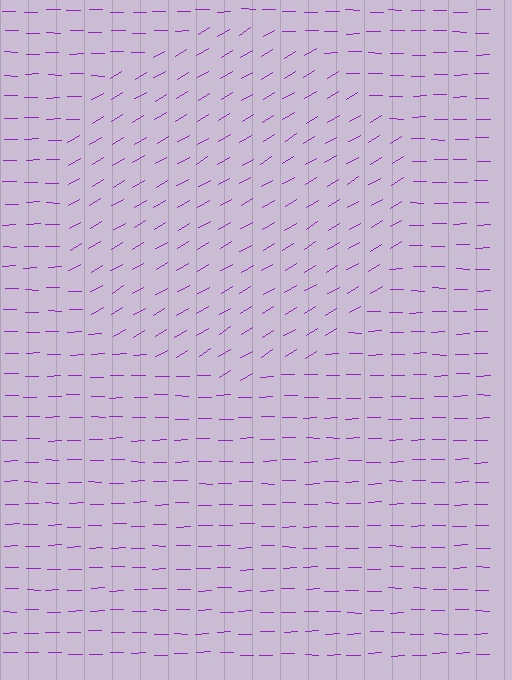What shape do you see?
I see a circle.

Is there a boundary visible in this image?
Yes, there is a texture boundary formed by a change in line orientation.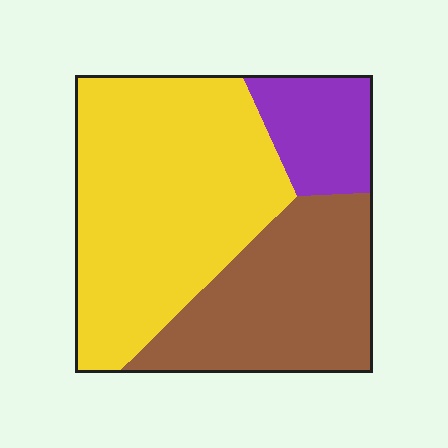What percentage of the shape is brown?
Brown takes up about one third (1/3) of the shape.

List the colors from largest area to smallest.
From largest to smallest: yellow, brown, purple.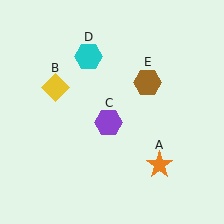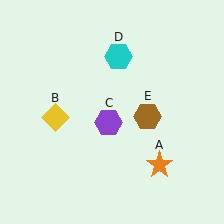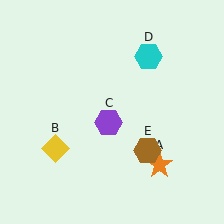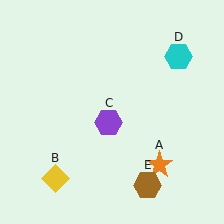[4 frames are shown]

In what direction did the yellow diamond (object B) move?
The yellow diamond (object B) moved down.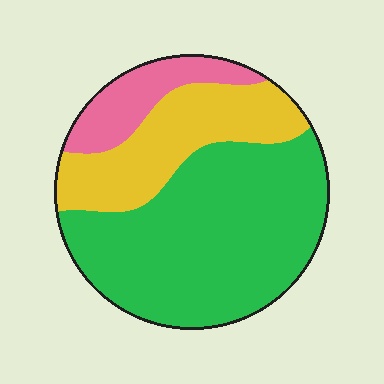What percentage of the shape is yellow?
Yellow takes up about one quarter (1/4) of the shape.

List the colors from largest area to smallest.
From largest to smallest: green, yellow, pink.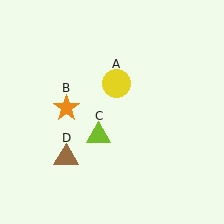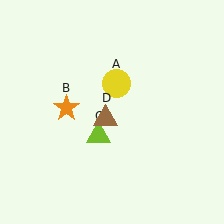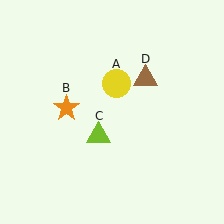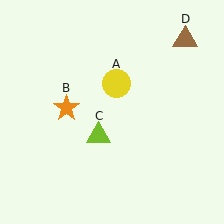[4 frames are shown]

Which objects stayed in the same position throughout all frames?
Yellow circle (object A) and orange star (object B) and lime triangle (object C) remained stationary.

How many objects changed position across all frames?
1 object changed position: brown triangle (object D).